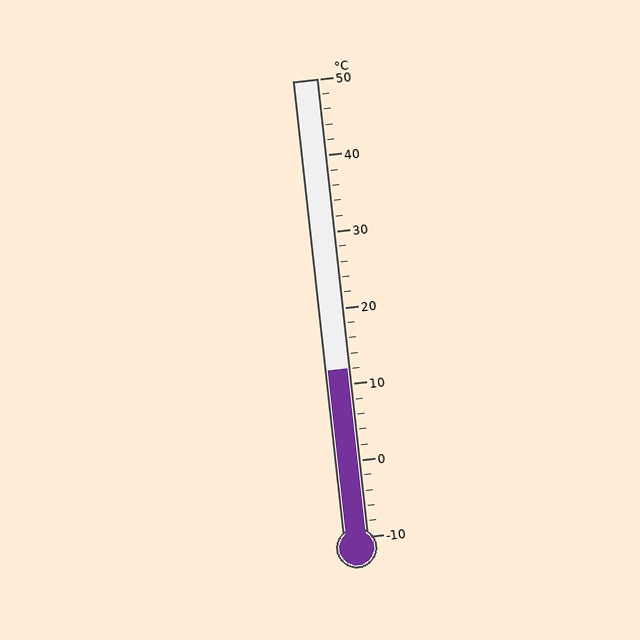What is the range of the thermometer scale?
The thermometer scale ranges from -10°C to 50°C.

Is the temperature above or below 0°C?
The temperature is above 0°C.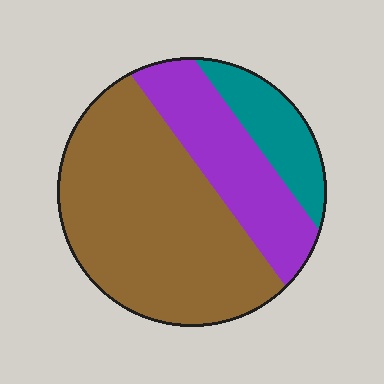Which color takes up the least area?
Teal, at roughly 15%.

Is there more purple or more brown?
Brown.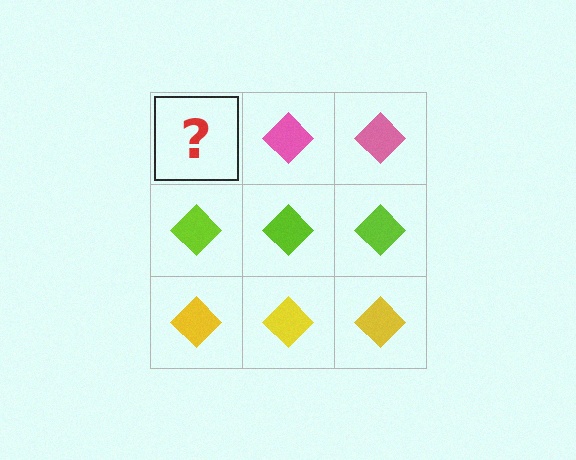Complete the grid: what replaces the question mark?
The question mark should be replaced with a pink diamond.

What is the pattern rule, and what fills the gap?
The rule is that each row has a consistent color. The gap should be filled with a pink diamond.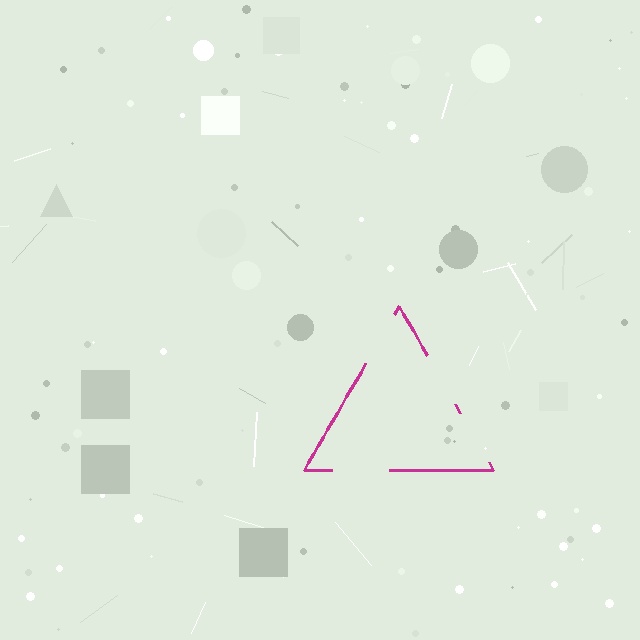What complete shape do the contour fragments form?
The contour fragments form a triangle.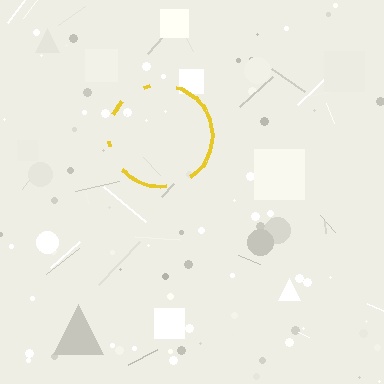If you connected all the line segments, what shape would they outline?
They would outline a circle.